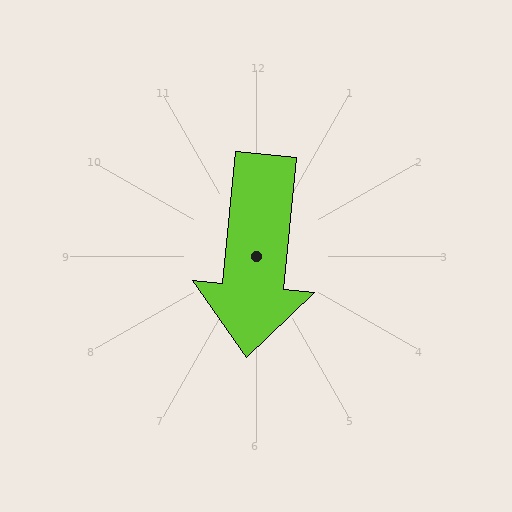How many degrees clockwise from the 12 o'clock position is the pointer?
Approximately 186 degrees.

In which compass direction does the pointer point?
South.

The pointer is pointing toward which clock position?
Roughly 6 o'clock.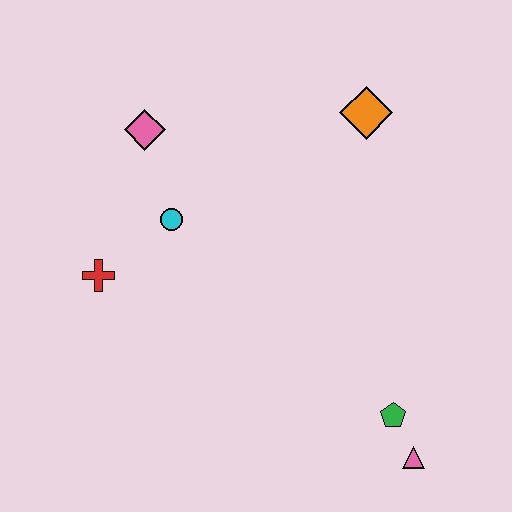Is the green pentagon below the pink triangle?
No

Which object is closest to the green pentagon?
The pink triangle is closest to the green pentagon.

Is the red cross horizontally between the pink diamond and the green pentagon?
No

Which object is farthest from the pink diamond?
The pink triangle is farthest from the pink diamond.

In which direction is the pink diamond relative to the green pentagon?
The pink diamond is above the green pentagon.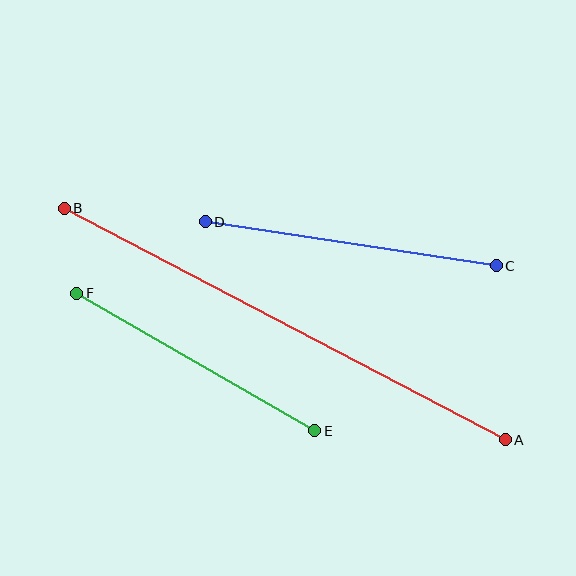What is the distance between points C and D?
The distance is approximately 295 pixels.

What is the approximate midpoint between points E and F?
The midpoint is at approximately (196, 362) pixels.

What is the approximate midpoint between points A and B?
The midpoint is at approximately (285, 324) pixels.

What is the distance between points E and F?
The distance is approximately 275 pixels.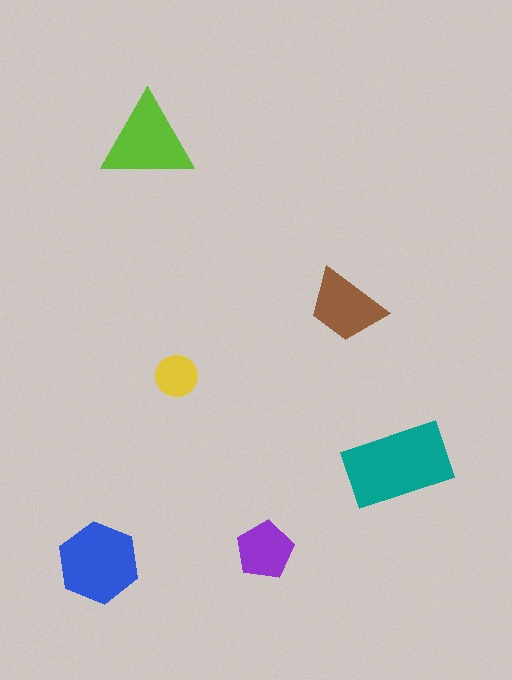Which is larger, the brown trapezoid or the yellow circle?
The brown trapezoid.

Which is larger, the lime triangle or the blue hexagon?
The blue hexagon.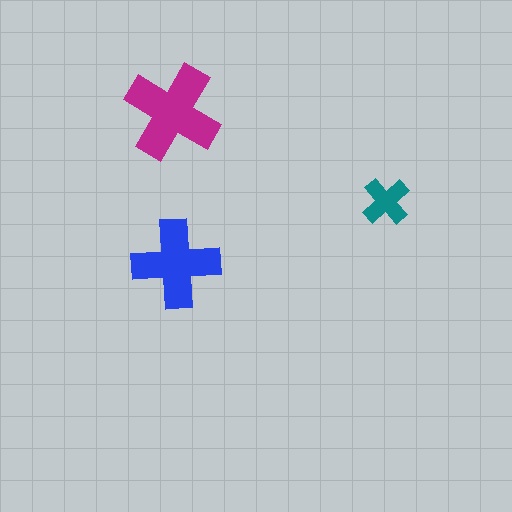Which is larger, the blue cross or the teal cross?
The blue one.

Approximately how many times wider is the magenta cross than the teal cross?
About 2 times wider.